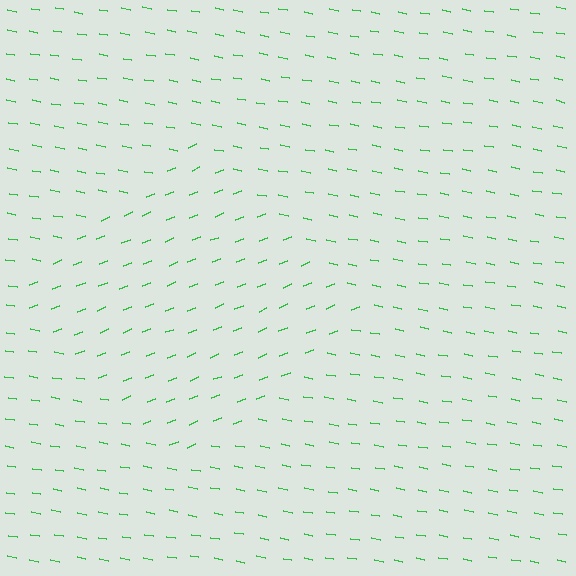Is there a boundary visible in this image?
Yes, there is a texture boundary formed by a change in line orientation.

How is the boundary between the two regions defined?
The boundary is defined purely by a change in line orientation (approximately 33 degrees difference). All lines are the same color and thickness.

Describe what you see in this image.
The image is filled with small green line segments. A diamond region in the image has lines oriented differently from the surrounding lines, creating a visible texture boundary.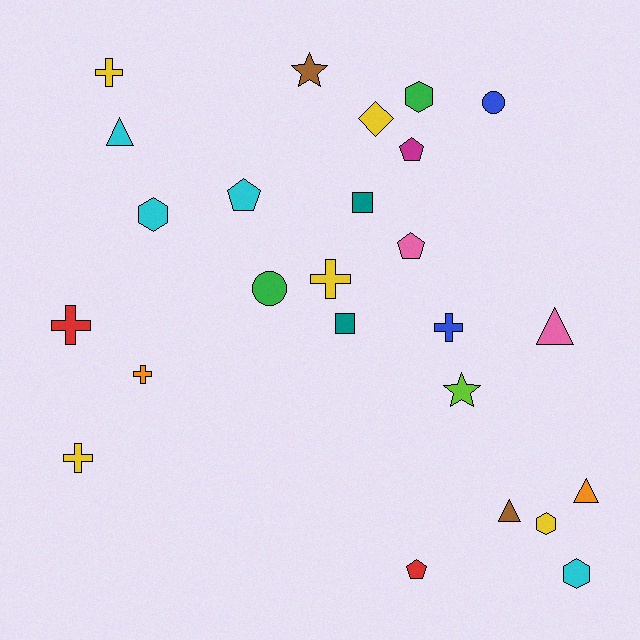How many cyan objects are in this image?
There are 4 cyan objects.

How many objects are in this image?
There are 25 objects.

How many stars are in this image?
There are 2 stars.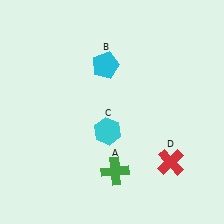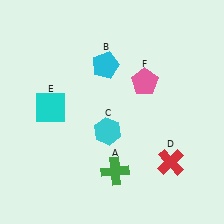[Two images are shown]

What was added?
A cyan square (E), a pink pentagon (F) were added in Image 2.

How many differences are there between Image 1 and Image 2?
There are 2 differences between the two images.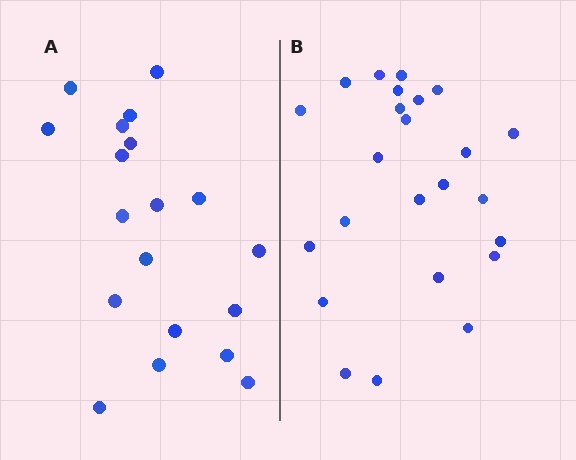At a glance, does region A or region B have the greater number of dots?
Region B (the right region) has more dots.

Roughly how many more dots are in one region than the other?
Region B has about 5 more dots than region A.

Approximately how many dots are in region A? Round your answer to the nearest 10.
About 20 dots. (The exact count is 19, which rounds to 20.)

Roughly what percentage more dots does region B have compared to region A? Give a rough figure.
About 25% more.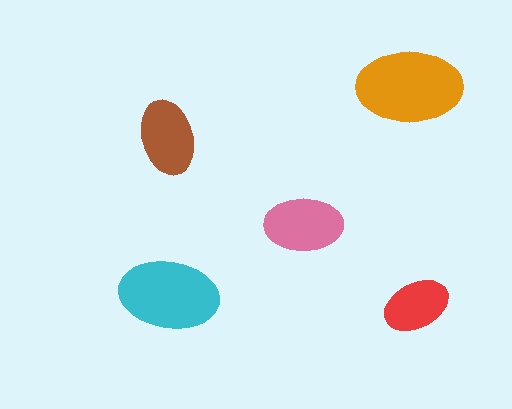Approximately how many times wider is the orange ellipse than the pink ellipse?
About 1.5 times wider.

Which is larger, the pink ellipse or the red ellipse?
The pink one.